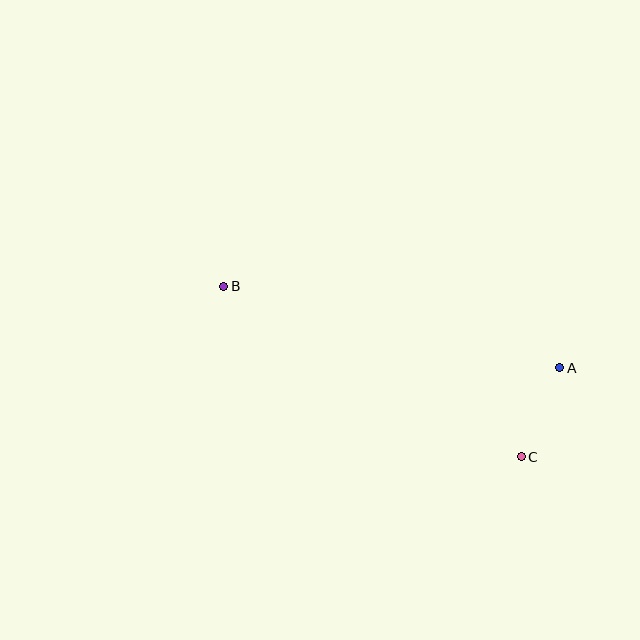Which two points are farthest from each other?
Points A and B are farthest from each other.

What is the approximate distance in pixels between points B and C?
The distance between B and C is approximately 343 pixels.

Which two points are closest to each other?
Points A and C are closest to each other.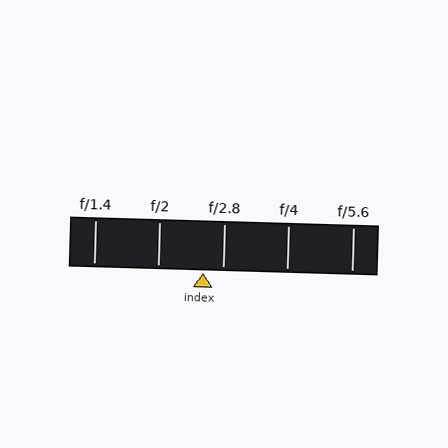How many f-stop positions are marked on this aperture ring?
There are 5 f-stop positions marked.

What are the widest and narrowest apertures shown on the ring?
The widest aperture shown is f/1.4 and the narrowest is f/5.6.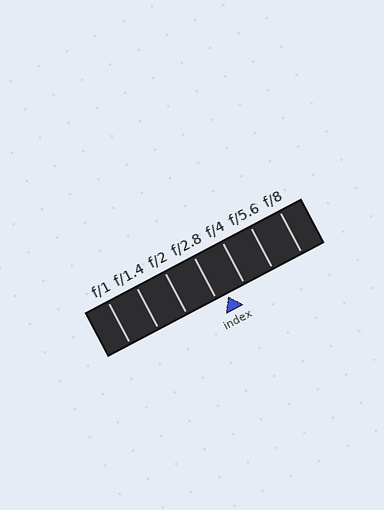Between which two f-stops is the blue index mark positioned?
The index mark is between f/2.8 and f/4.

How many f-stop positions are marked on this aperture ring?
There are 7 f-stop positions marked.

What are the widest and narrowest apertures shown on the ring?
The widest aperture shown is f/1 and the narrowest is f/8.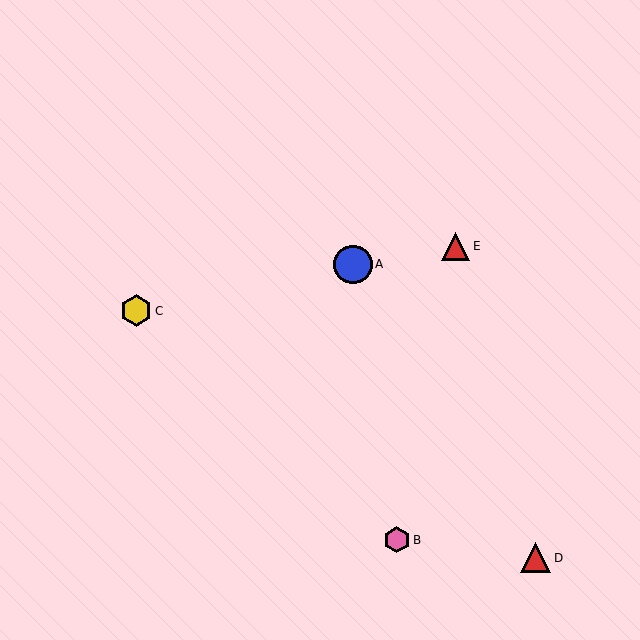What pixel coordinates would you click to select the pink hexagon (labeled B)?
Click at (397, 540) to select the pink hexagon B.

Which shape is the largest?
The blue circle (labeled A) is the largest.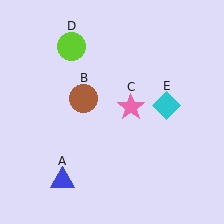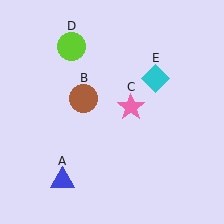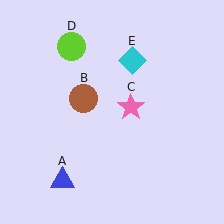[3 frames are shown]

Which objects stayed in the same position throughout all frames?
Blue triangle (object A) and brown circle (object B) and pink star (object C) and lime circle (object D) remained stationary.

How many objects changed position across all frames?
1 object changed position: cyan diamond (object E).